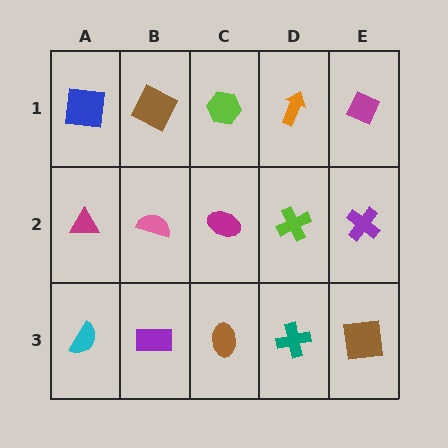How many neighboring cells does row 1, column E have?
2.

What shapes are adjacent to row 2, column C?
A lime hexagon (row 1, column C), a brown ellipse (row 3, column C), a pink semicircle (row 2, column B), a lime cross (row 2, column D).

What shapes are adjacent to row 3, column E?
A purple cross (row 2, column E), a teal cross (row 3, column D).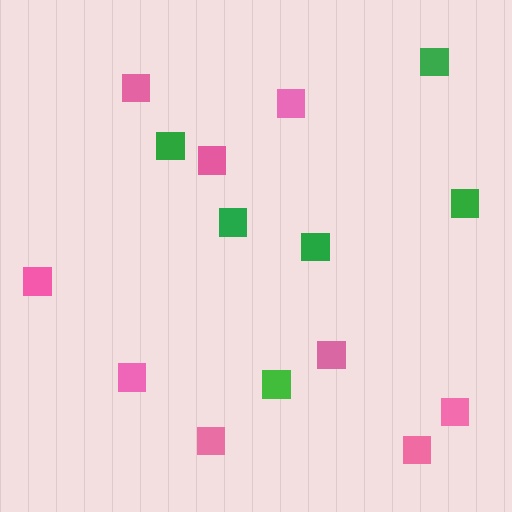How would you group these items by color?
There are 2 groups: one group of pink squares (9) and one group of green squares (6).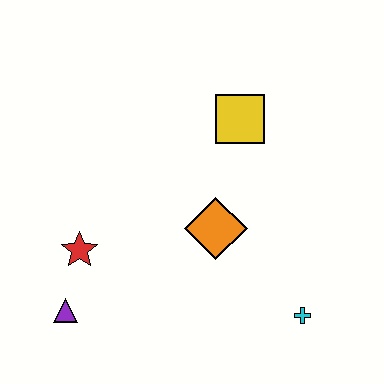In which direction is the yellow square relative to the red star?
The yellow square is to the right of the red star.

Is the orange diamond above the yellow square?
No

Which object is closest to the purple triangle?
The red star is closest to the purple triangle.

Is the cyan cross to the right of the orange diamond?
Yes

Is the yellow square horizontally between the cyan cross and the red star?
Yes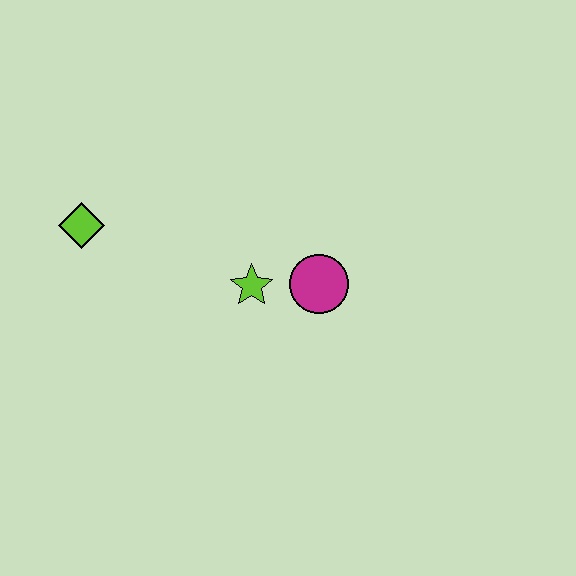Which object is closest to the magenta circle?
The lime star is closest to the magenta circle.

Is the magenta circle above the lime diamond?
No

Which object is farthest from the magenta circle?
The lime diamond is farthest from the magenta circle.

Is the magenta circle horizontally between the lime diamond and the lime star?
No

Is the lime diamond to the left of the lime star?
Yes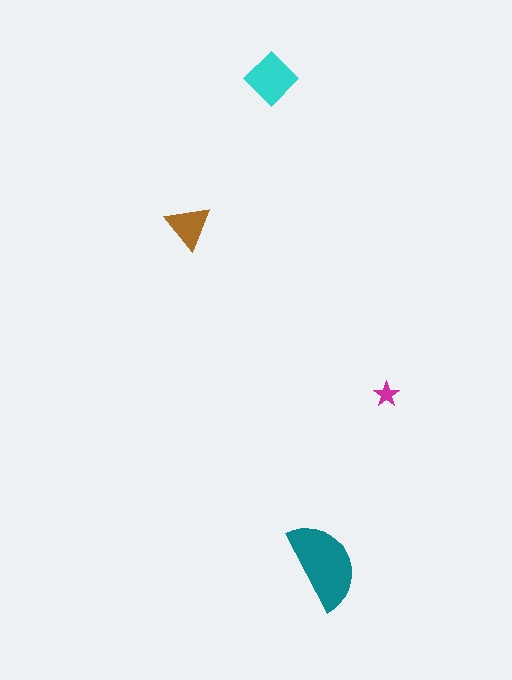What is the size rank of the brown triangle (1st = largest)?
3rd.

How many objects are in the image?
There are 4 objects in the image.